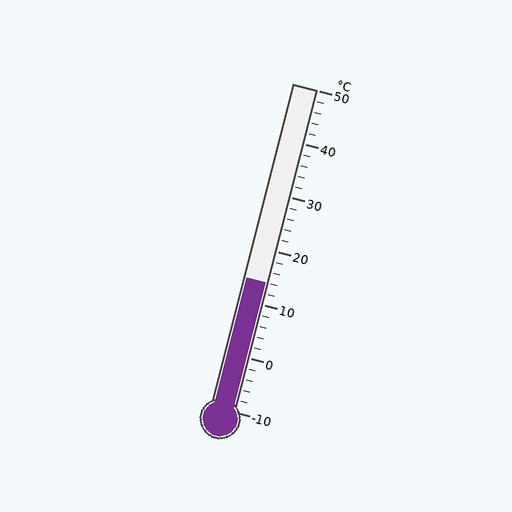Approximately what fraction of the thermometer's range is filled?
The thermometer is filled to approximately 40% of its range.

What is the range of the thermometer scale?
The thermometer scale ranges from -10°C to 50°C.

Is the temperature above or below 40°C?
The temperature is below 40°C.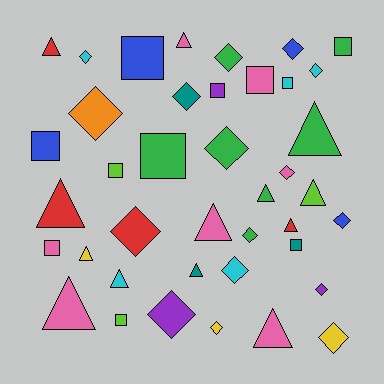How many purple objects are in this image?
There are 3 purple objects.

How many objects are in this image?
There are 40 objects.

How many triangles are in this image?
There are 13 triangles.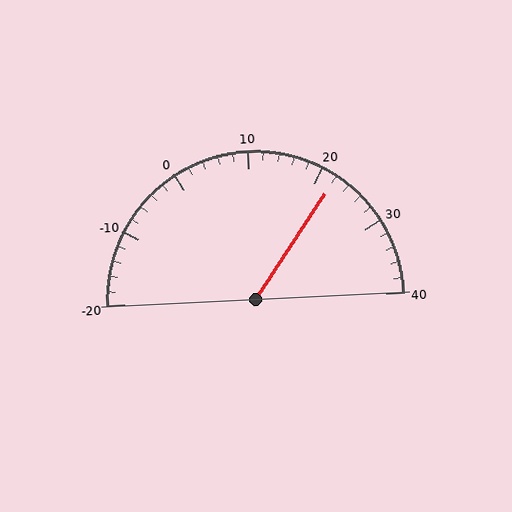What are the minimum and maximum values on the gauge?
The gauge ranges from -20 to 40.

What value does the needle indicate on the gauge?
The needle indicates approximately 22.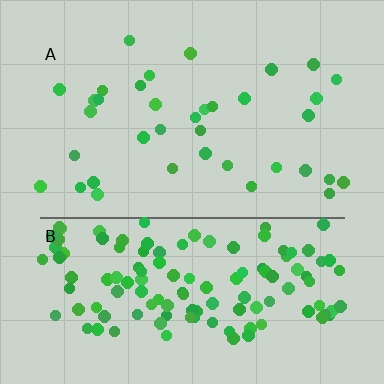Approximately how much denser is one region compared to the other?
Approximately 3.6× — region B over region A.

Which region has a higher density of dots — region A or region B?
B (the bottom).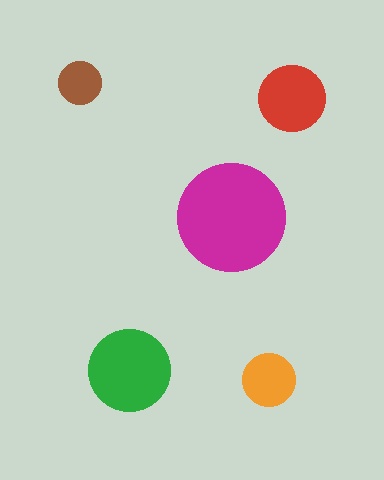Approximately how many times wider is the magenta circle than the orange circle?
About 2 times wider.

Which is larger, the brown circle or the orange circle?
The orange one.